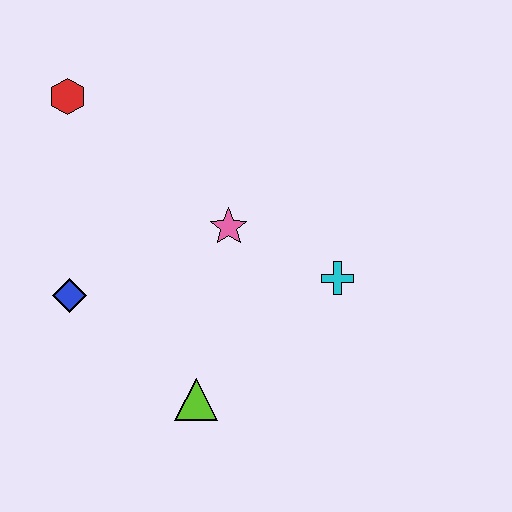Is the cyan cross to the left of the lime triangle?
No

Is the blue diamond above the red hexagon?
No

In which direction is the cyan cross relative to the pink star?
The cyan cross is to the right of the pink star.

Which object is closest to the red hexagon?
The blue diamond is closest to the red hexagon.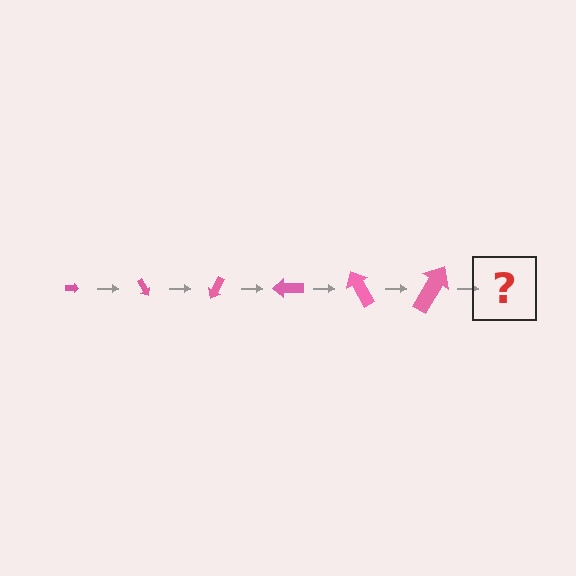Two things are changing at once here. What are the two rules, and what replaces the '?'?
The two rules are that the arrow grows larger each step and it rotates 60 degrees each step. The '?' should be an arrow, larger than the previous one and rotated 360 degrees from the start.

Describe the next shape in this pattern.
It should be an arrow, larger than the previous one and rotated 360 degrees from the start.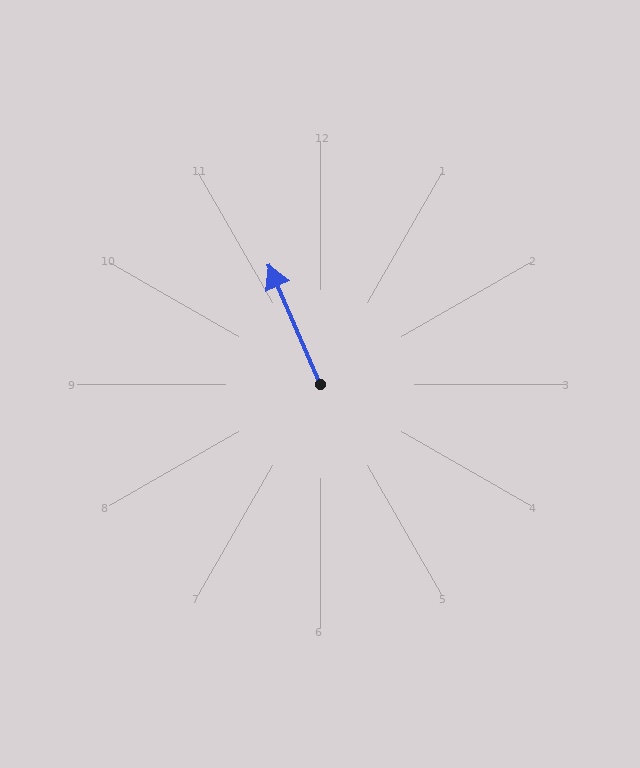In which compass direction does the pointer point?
Northwest.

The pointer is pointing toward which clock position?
Roughly 11 o'clock.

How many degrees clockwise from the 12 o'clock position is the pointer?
Approximately 337 degrees.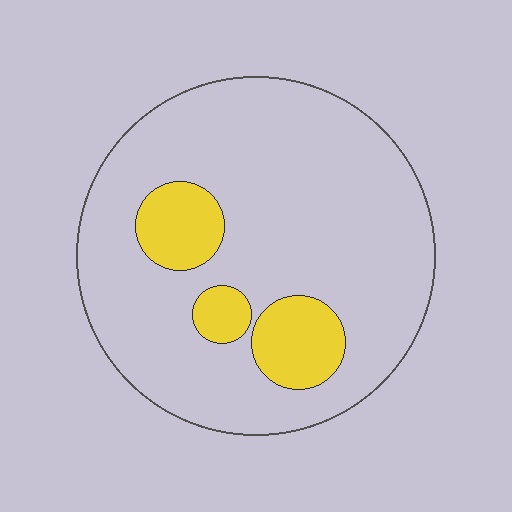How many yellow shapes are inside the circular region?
3.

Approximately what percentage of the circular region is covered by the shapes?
Approximately 15%.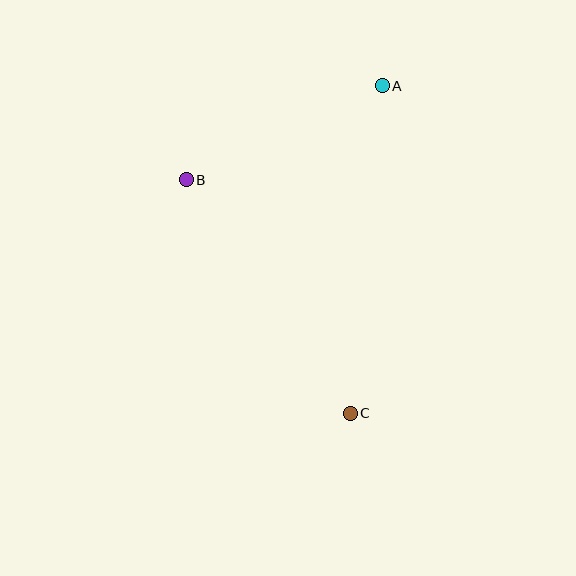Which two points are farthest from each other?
Points A and C are farthest from each other.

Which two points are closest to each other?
Points A and B are closest to each other.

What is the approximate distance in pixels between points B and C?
The distance between B and C is approximately 285 pixels.